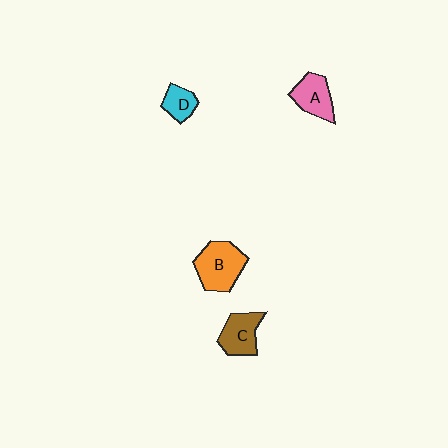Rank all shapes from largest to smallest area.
From largest to smallest: B (orange), C (brown), A (pink), D (cyan).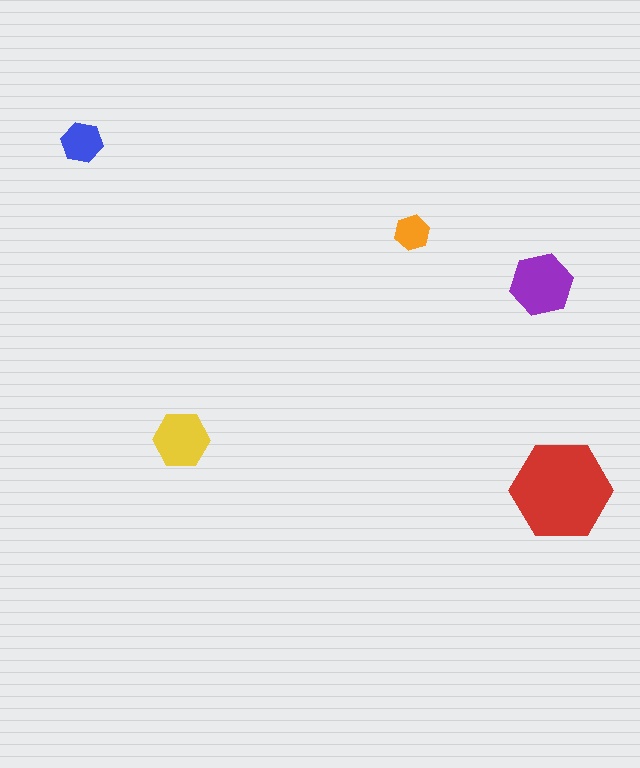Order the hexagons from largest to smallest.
the red one, the purple one, the yellow one, the blue one, the orange one.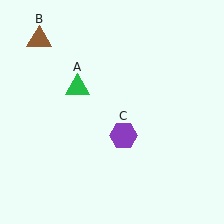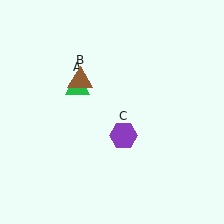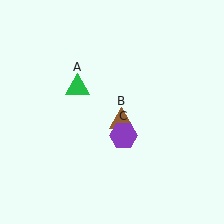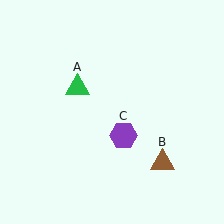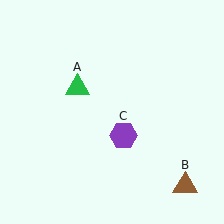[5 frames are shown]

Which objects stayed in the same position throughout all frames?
Green triangle (object A) and purple hexagon (object C) remained stationary.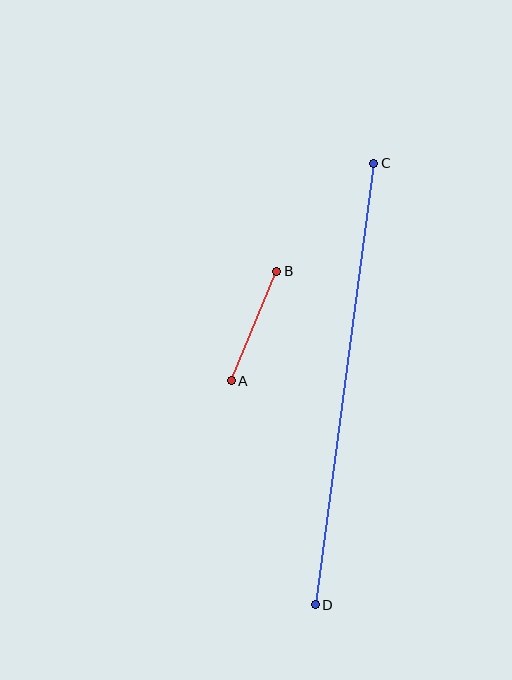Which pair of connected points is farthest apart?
Points C and D are farthest apart.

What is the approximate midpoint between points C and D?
The midpoint is at approximately (345, 384) pixels.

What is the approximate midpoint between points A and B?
The midpoint is at approximately (254, 326) pixels.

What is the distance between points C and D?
The distance is approximately 446 pixels.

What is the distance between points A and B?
The distance is approximately 119 pixels.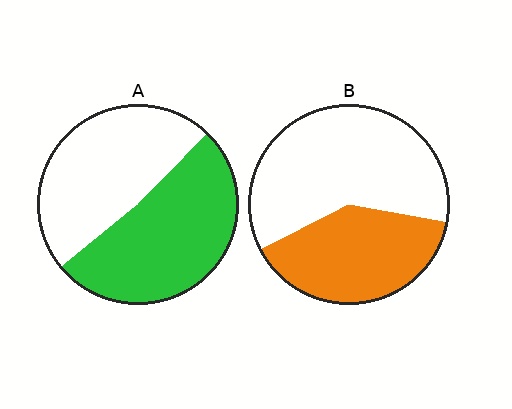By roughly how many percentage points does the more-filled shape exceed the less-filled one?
By roughly 10 percentage points (A over B).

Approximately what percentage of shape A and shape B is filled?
A is approximately 50% and B is approximately 40%.